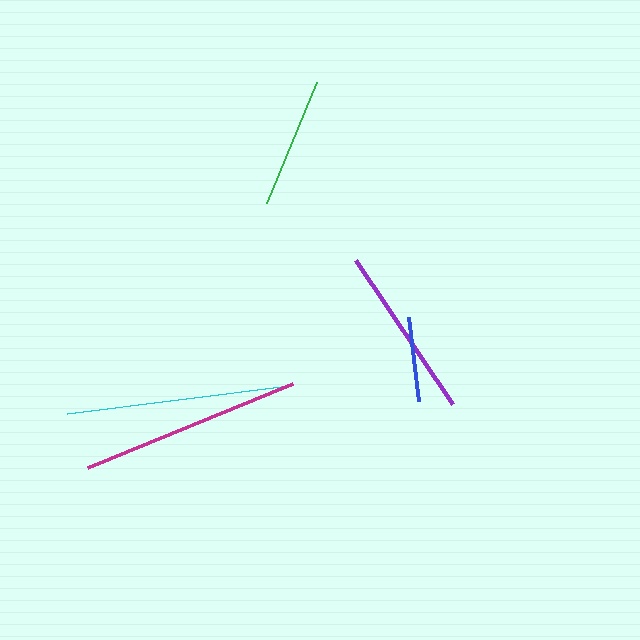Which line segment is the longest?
The cyan line is the longest at approximately 223 pixels.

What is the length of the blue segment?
The blue segment is approximately 84 pixels long.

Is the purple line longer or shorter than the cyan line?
The cyan line is longer than the purple line.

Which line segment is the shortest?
The blue line is the shortest at approximately 84 pixels.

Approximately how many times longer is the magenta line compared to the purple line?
The magenta line is approximately 1.3 times the length of the purple line.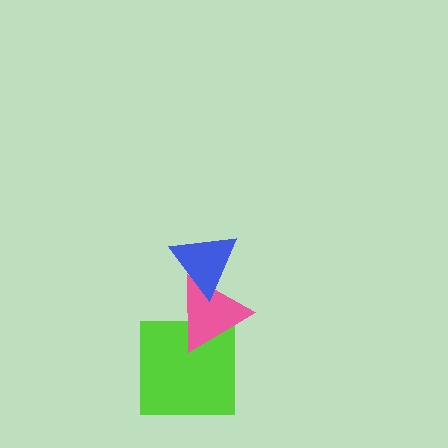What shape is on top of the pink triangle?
The blue triangle is on top of the pink triangle.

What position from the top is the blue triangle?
The blue triangle is 1st from the top.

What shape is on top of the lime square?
The pink triangle is on top of the lime square.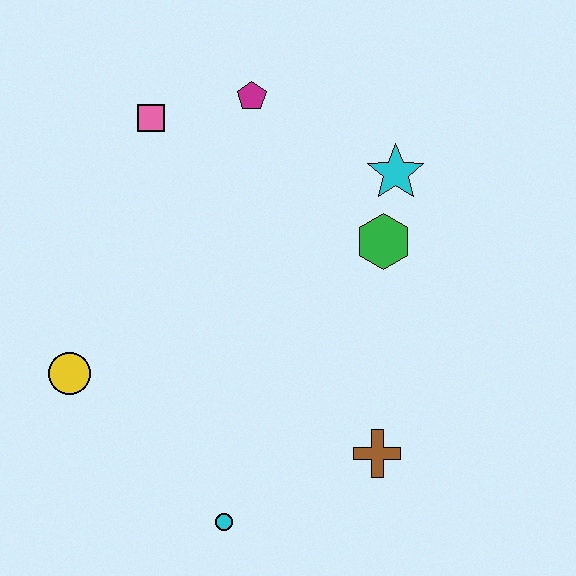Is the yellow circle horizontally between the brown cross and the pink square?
No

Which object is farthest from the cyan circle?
The magenta pentagon is farthest from the cyan circle.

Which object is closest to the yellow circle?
The cyan circle is closest to the yellow circle.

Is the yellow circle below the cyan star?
Yes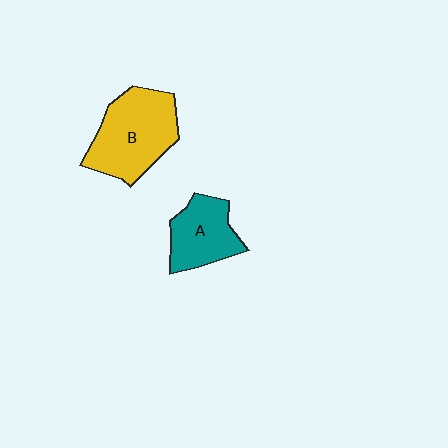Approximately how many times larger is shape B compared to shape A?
Approximately 1.5 times.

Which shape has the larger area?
Shape B (yellow).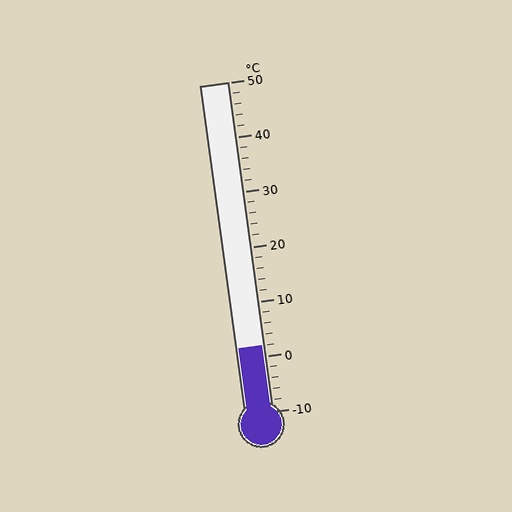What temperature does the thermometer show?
The thermometer shows approximately 2°C.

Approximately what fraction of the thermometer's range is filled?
The thermometer is filled to approximately 20% of its range.